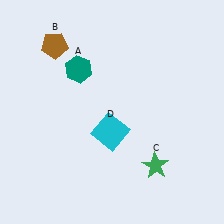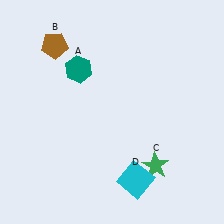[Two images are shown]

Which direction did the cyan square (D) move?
The cyan square (D) moved down.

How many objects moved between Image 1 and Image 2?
1 object moved between the two images.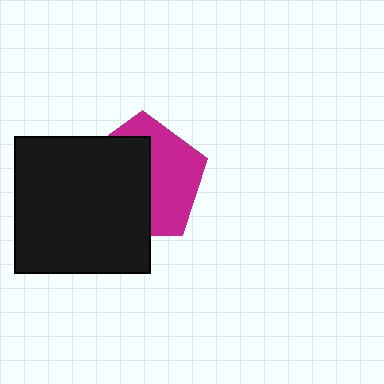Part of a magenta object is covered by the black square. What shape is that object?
It is a pentagon.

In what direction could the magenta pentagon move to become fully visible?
The magenta pentagon could move right. That would shift it out from behind the black square entirely.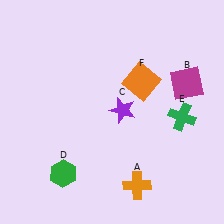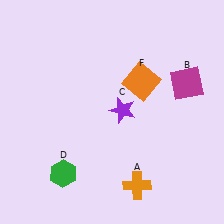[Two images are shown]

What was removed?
The green cross (E) was removed in Image 2.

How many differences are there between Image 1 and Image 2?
There is 1 difference between the two images.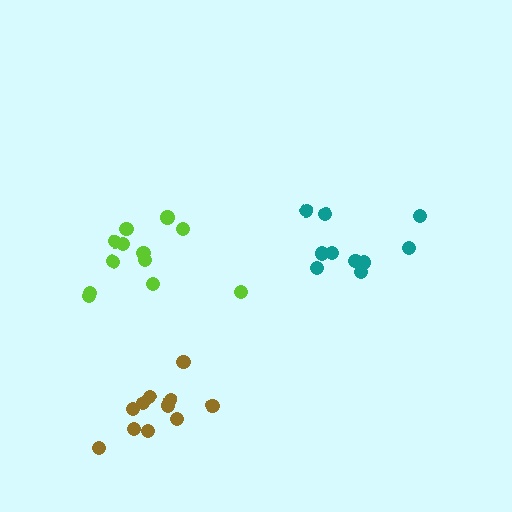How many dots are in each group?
Group 1: 10 dots, Group 2: 12 dots, Group 3: 11 dots (33 total).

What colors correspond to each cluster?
The clusters are colored: teal, lime, brown.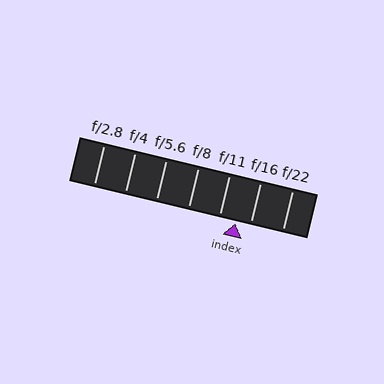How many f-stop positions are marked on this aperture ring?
There are 7 f-stop positions marked.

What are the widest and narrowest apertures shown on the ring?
The widest aperture shown is f/2.8 and the narrowest is f/22.